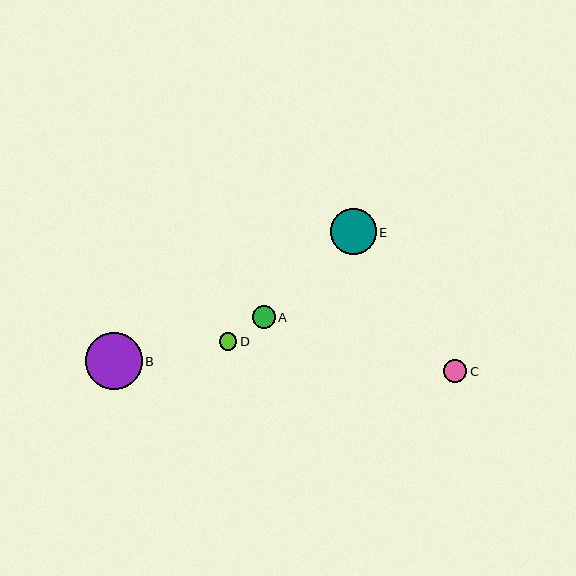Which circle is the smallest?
Circle D is the smallest with a size of approximately 17 pixels.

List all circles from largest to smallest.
From largest to smallest: B, E, C, A, D.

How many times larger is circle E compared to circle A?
Circle E is approximately 2.0 times the size of circle A.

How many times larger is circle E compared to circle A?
Circle E is approximately 2.0 times the size of circle A.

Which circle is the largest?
Circle B is the largest with a size of approximately 57 pixels.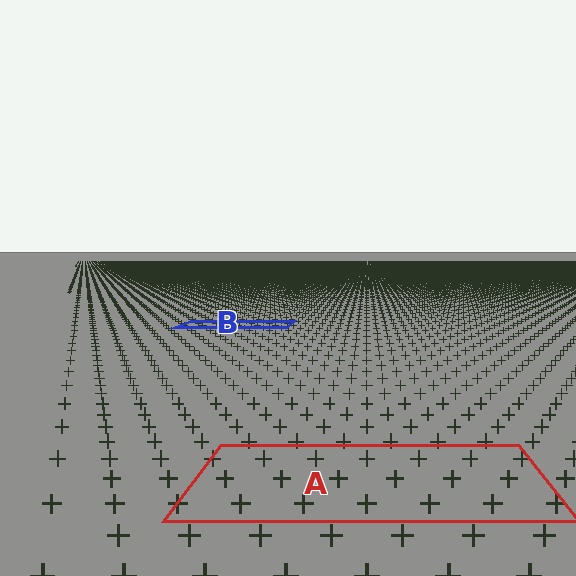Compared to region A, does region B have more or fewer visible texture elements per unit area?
Region B has more texture elements per unit area — they are packed more densely because it is farther away.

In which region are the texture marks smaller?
The texture marks are smaller in region B, because it is farther away.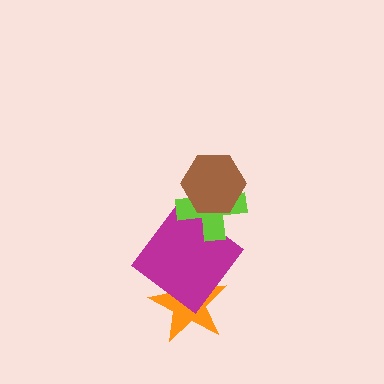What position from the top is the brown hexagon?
The brown hexagon is 1st from the top.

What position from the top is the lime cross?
The lime cross is 2nd from the top.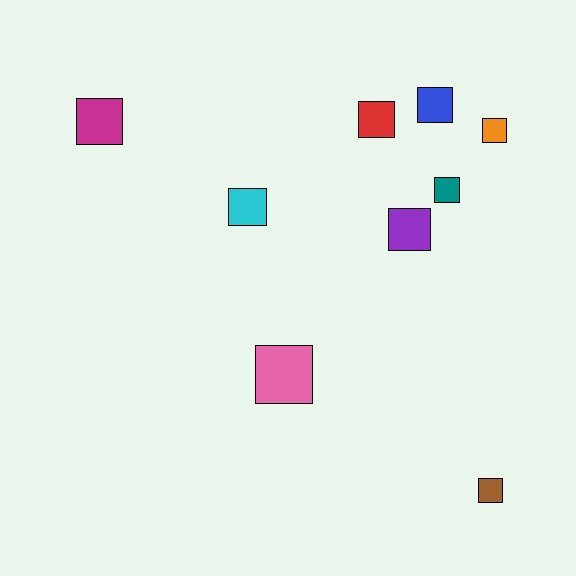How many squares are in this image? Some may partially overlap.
There are 9 squares.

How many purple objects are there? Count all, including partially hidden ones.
There is 1 purple object.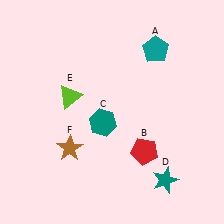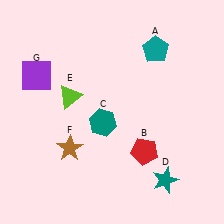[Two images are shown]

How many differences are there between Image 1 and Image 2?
There is 1 difference between the two images.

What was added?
A purple square (G) was added in Image 2.